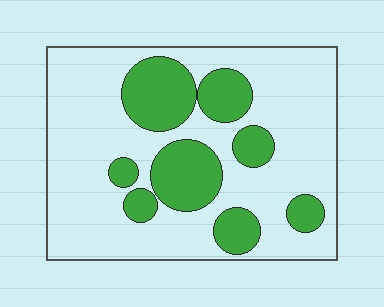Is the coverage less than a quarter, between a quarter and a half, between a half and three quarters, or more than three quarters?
Between a quarter and a half.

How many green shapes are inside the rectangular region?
8.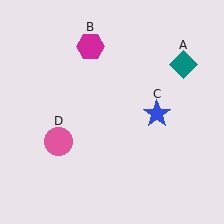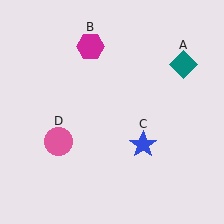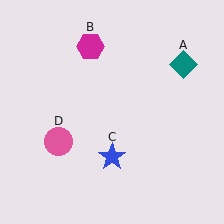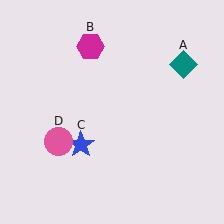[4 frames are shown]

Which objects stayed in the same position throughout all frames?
Teal diamond (object A) and magenta hexagon (object B) and pink circle (object D) remained stationary.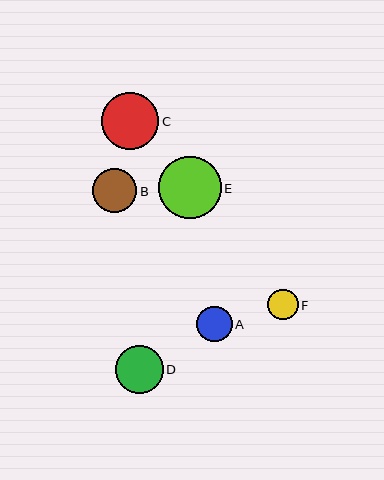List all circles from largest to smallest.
From largest to smallest: E, C, D, B, A, F.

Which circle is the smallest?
Circle F is the smallest with a size of approximately 30 pixels.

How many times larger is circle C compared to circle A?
Circle C is approximately 1.6 times the size of circle A.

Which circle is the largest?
Circle E is the largest with a size of approximately 63 pixels.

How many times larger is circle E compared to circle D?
Circle E is approximately 1.3 times the size of circle D.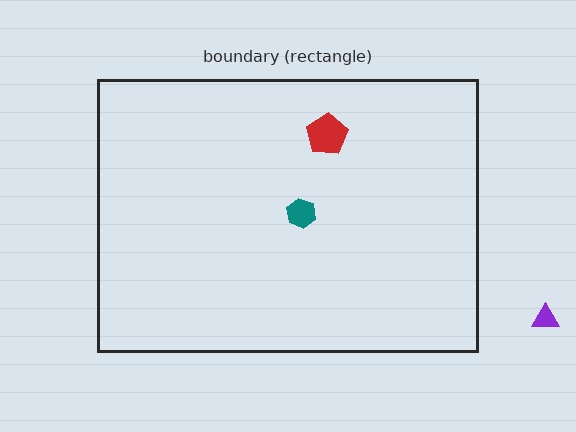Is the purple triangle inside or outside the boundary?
Outside.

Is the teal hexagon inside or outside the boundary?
Inside.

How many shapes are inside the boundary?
2 inside, 1 outside.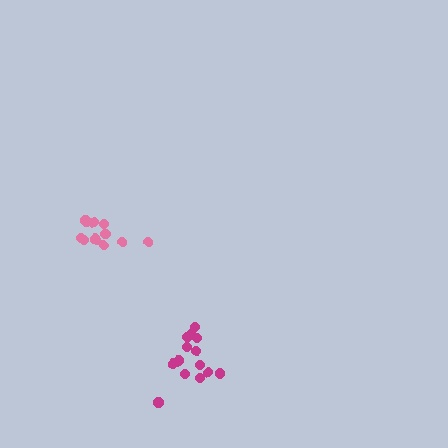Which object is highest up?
The pink cluster is topmost.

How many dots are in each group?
Group 1: 15 dots, Group 2: 12 dots (27 total).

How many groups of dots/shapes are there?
There are 2 groups.